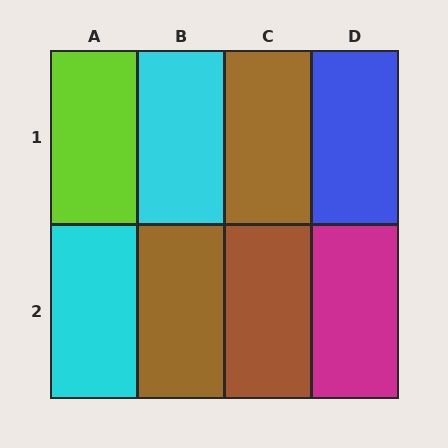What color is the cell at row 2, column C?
Brown.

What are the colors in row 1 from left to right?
Lime, cyan, brown, blue.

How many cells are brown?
3 cells are brown.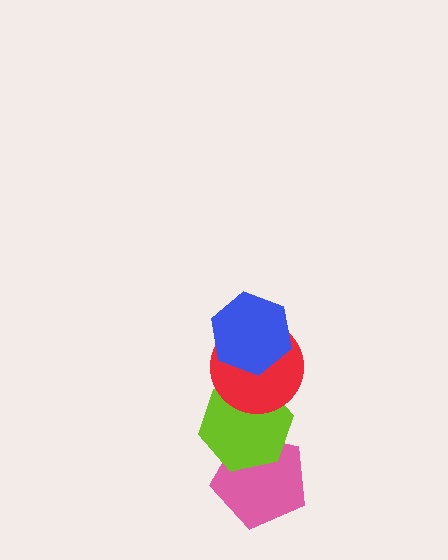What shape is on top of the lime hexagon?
The red circle is on top of the lime hexagon.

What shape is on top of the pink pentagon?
The lime hexagon is on top of the pink pentagon.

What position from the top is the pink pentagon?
The pink pentagon is 4th from the top.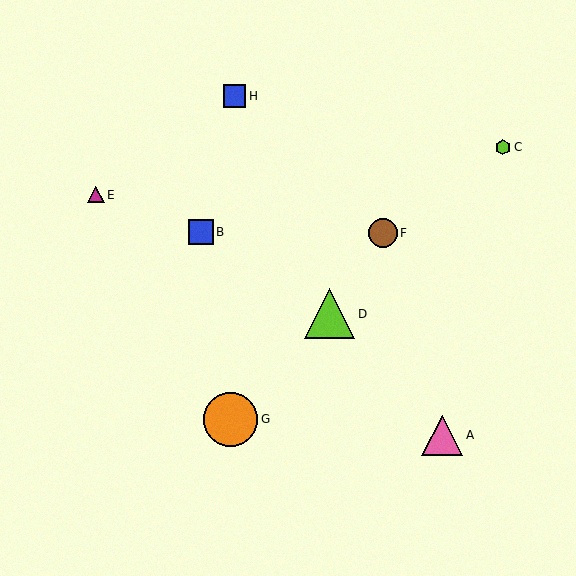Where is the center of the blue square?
The center of the blue square is at (234, 96).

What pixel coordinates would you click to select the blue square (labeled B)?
Click at (201, 232) to select the blue square B.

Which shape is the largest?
The orange circle (labeled G) is the largest.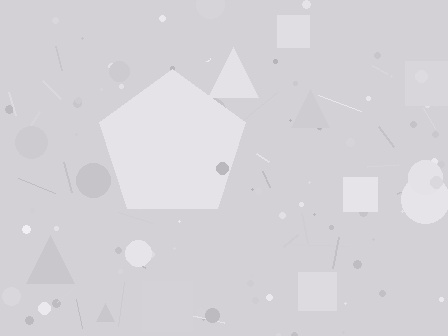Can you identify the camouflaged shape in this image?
The camouflaged shape is a pentagon.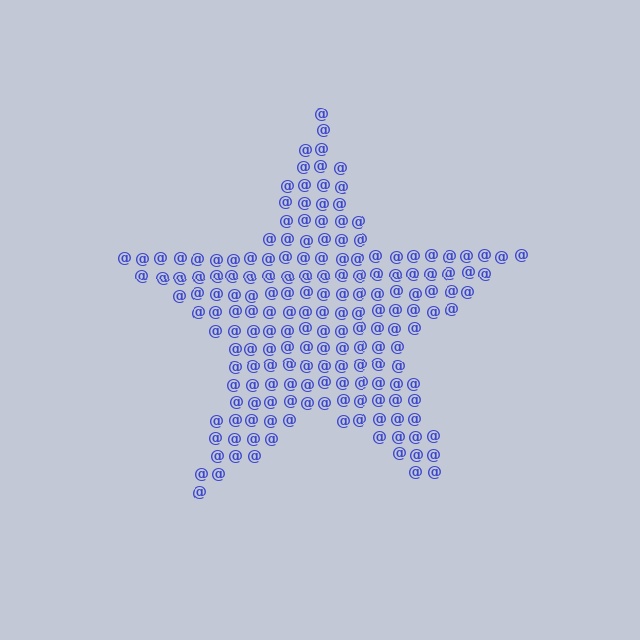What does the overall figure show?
The overall figure shows a star.